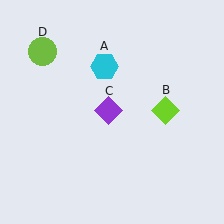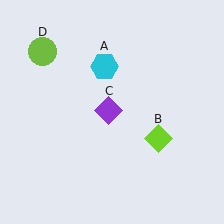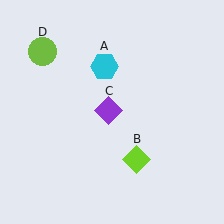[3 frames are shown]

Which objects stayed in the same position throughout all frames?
Cyan hexagon (object A) and purple diamond (object C) and lime circle (object D) remained stationary.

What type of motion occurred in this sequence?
The lime diamond (object B) rotated clockwise around the center of the scene.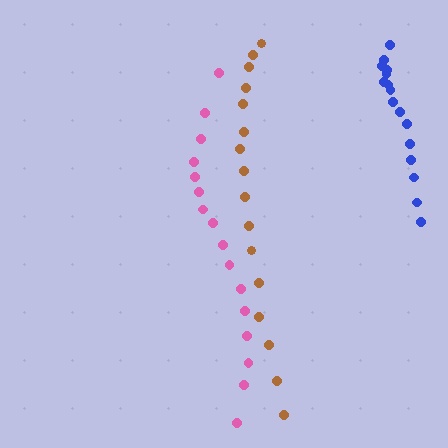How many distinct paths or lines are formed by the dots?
There are 3 distinct paths.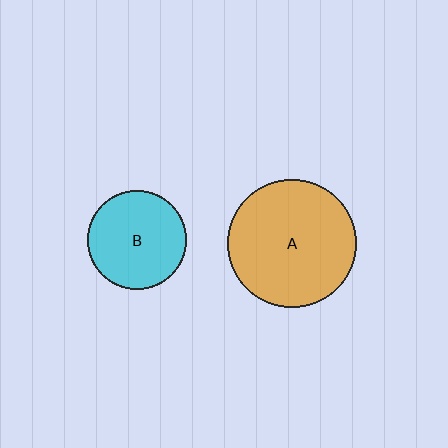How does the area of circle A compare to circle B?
Approximately 1.7 times.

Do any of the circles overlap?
No, none of the circles overlap.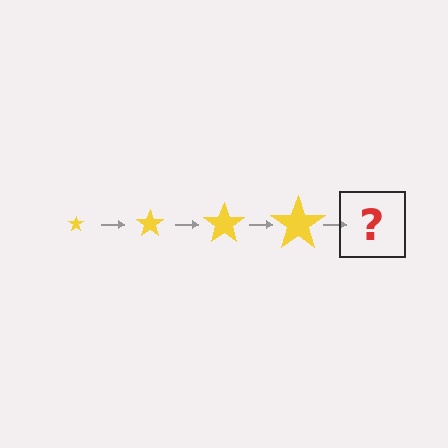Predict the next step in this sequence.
The next step is a yellow star, larger than the previous one.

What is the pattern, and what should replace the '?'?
The pattern is that the star gets progressively larger each step. The '?' should be a yellow star, larger than the previous one.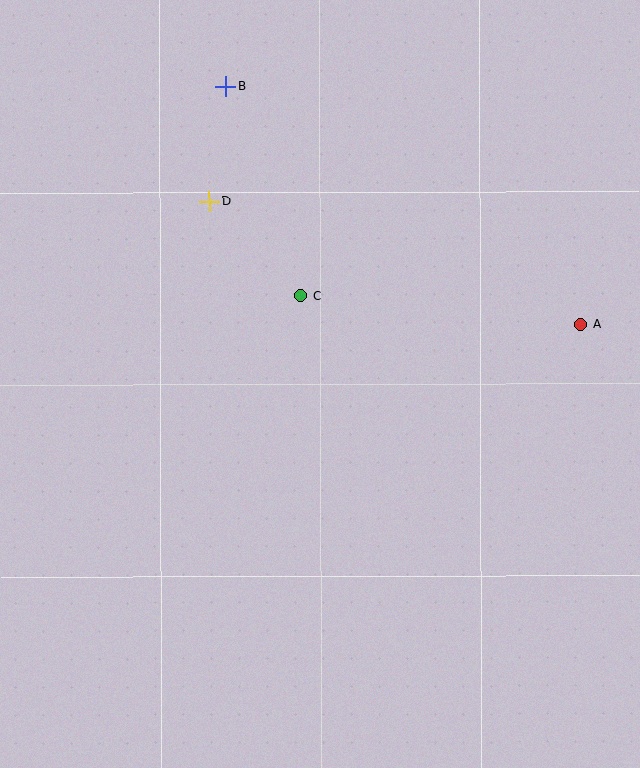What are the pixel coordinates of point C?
Point C is at (301, 296).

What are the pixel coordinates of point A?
Point A is at (580, 324).